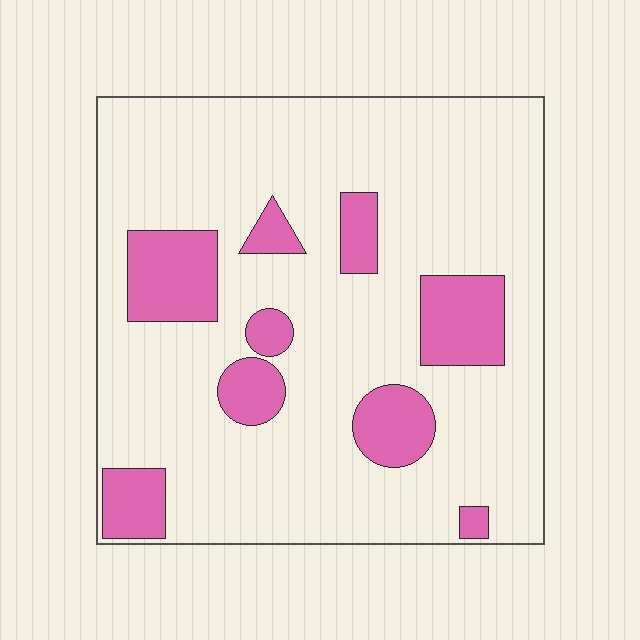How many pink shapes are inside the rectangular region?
9.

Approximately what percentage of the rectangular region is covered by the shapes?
Approximately 20%.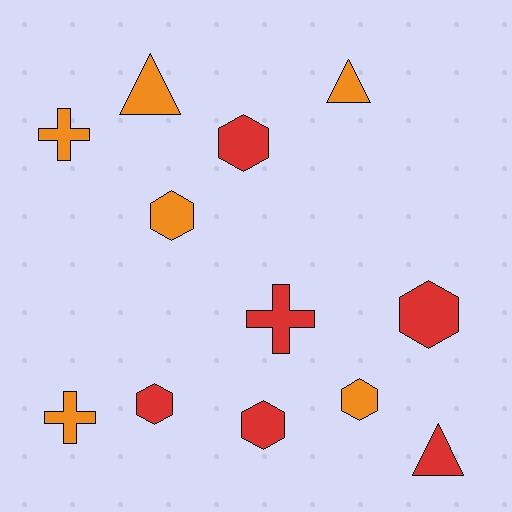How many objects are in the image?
There are 12 objects.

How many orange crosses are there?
There are 2 orange crosses.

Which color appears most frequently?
Orange, with 6 objects.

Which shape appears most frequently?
Hexagon, with 6 objects.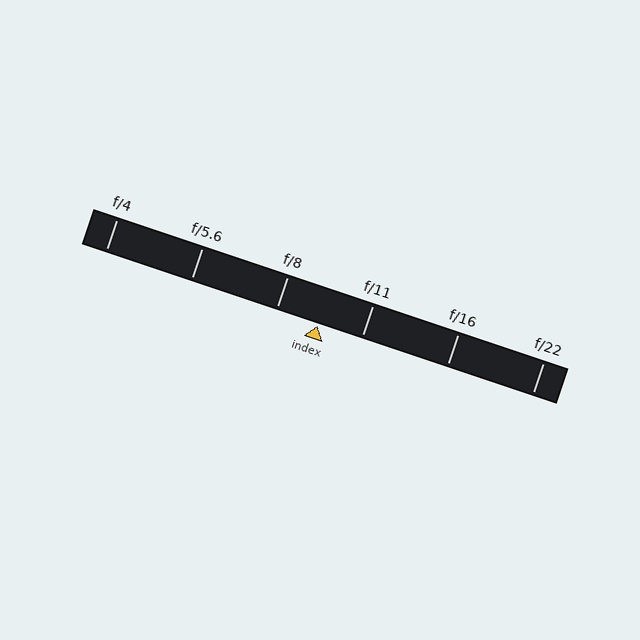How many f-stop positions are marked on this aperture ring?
There are 6 f-stop positions marked.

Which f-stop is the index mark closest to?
The index mark is closest to f/8.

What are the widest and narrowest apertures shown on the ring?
The widest aperture shown is f/4 and the narrowest is f/22.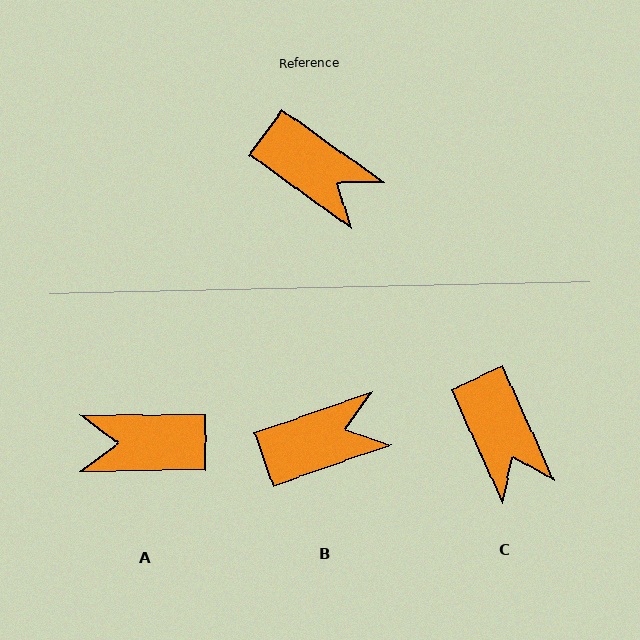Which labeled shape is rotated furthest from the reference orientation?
A, about 144 degrees away.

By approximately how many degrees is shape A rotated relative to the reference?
Approximately 144 degrees clockwise.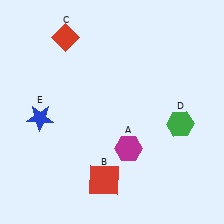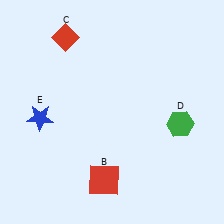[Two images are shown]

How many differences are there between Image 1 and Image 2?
There is 1 difference between the two images.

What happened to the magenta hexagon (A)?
The magenta hexagon (A) was removed in Image 2. It was in the bottom-right area of Image 1.